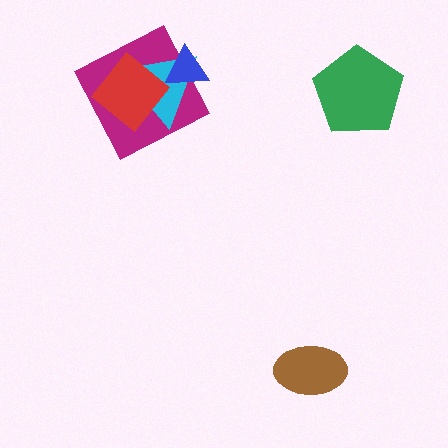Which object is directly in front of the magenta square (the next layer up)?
The cyan triangle is directly in front of the magenta square.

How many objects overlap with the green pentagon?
0 objects overlap with the green pentagon.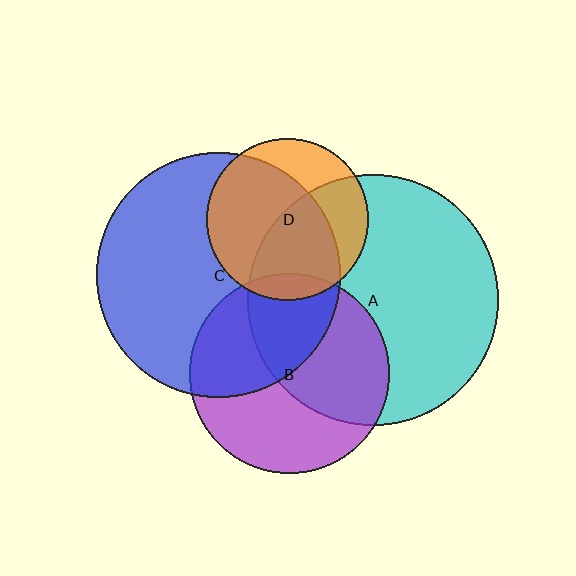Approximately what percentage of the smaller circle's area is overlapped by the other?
Approximately 50%.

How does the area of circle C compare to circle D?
Approximately 2.3 times.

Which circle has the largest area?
Circle A (cyan).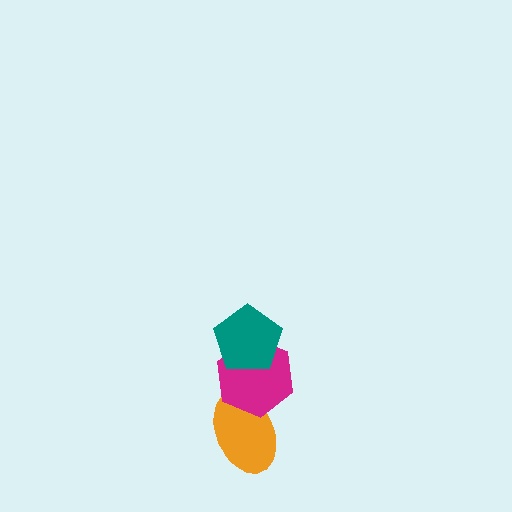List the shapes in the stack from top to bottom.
From top to bottom: the teal pentagon, the magenta hexagon, the orange ellipse.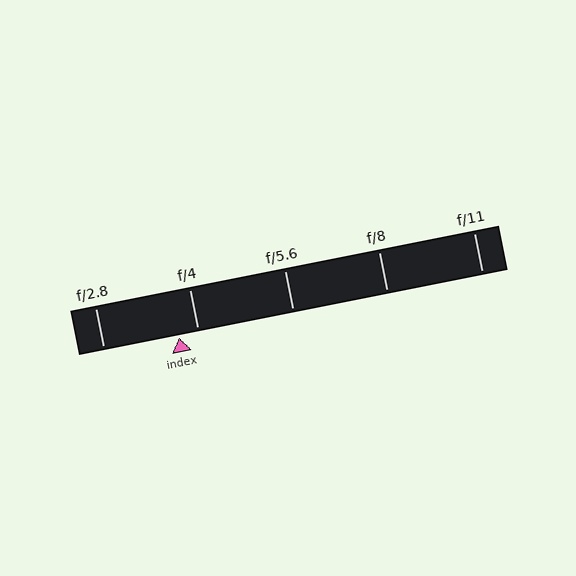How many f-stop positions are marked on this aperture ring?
There are 5 f-stop positions marked.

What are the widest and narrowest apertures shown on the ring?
The widest aperture shown is f/2.8 and the narrowest is f/11.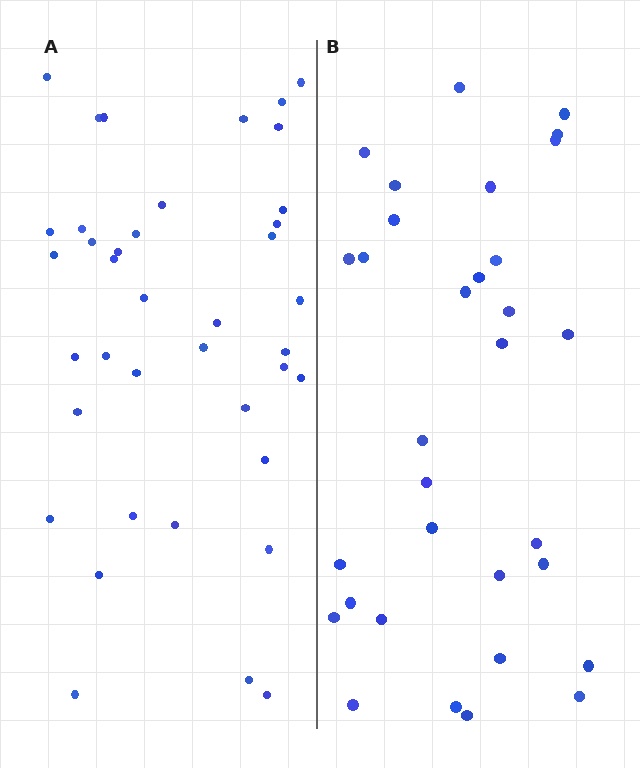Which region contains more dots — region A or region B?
Region A (the left region) has more dots.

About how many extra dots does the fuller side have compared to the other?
Region A has roughly 8 or so more dots than region B.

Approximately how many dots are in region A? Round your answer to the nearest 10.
About 40 dots. (The exact count is 39, which rounds to 40.)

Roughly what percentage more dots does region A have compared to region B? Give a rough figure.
About 20% more.